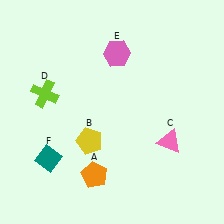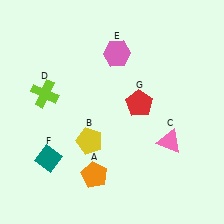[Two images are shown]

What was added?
A red pentagon (G) was added in Image 2.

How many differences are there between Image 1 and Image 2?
There is 1 difference between the two images.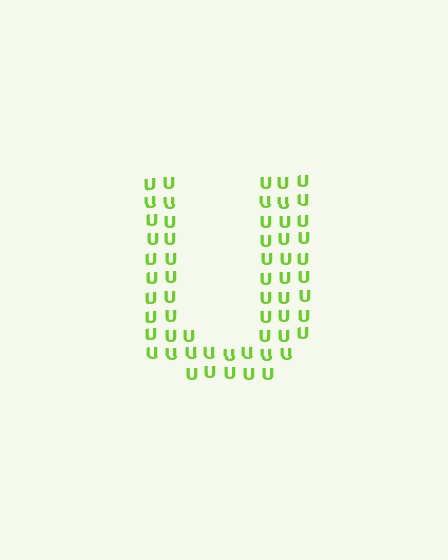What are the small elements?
The small elements are letter U's.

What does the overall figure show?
The overall figure shows the letter U.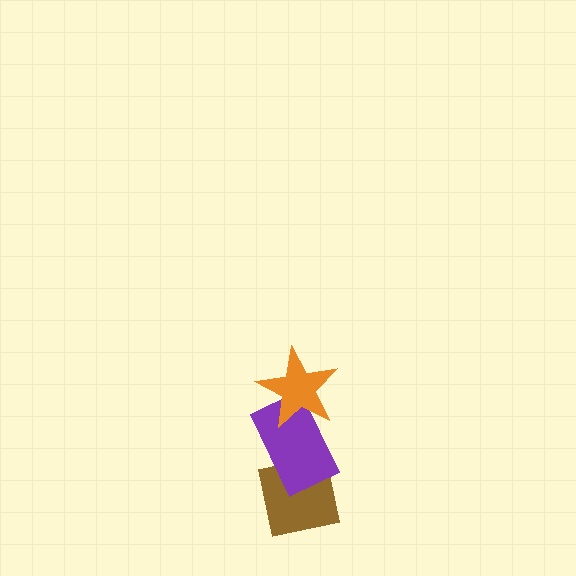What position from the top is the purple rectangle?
The purple rectangle is 2nd from the top.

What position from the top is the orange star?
The orange star is 1st from the top.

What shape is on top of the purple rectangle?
The orange star is on top of the purple rectangle.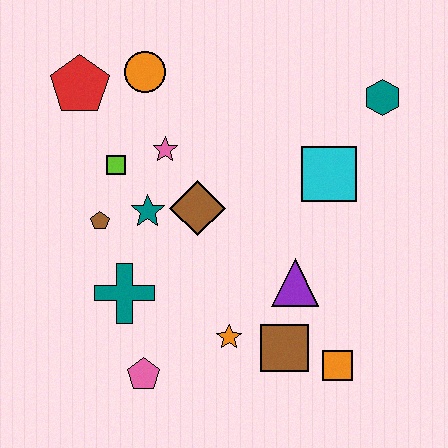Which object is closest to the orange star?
The brown square is closest to the orange star.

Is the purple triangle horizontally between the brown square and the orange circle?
No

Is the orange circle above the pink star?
Yes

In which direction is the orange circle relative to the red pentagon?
The orange circle is to the right of the red pentagon.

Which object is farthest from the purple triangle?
The red pentagon is farthest from the purple triangle.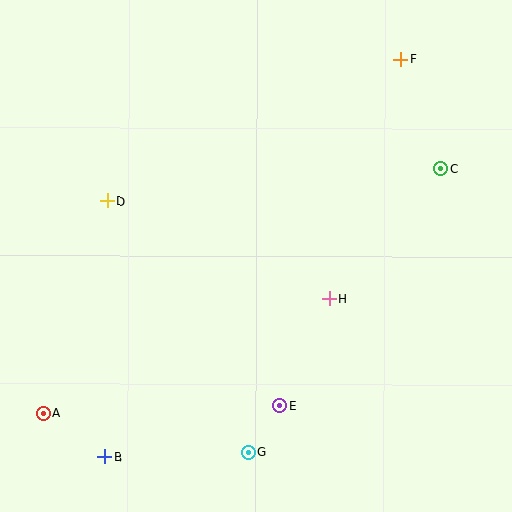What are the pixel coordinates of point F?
Point F is at (400, 59).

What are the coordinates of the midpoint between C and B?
The midpoint between C and B is at (273, 313).